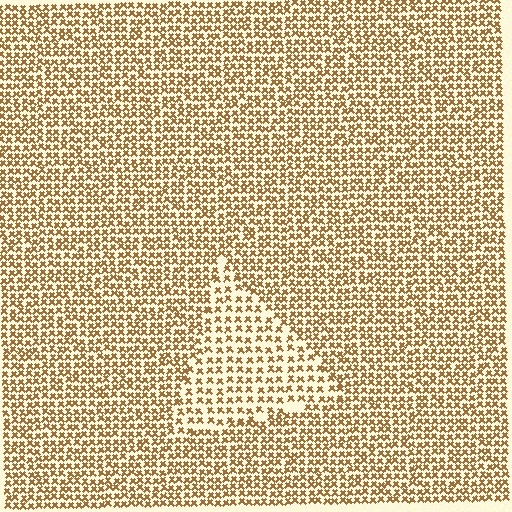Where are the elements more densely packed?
The elements are more densely packed outside the triangle boundary.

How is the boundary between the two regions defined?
The boundary is defined by a change in element density (approximately 1.7x ratio). All elements are the same color, size, and shape.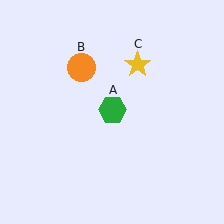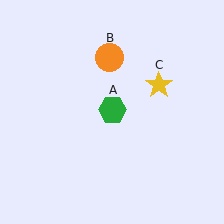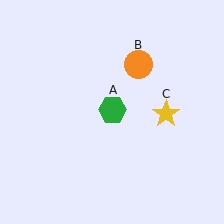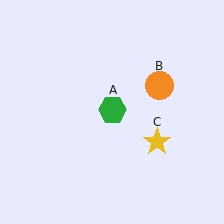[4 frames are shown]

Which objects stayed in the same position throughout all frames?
Green hexagon (object A) remained stationary.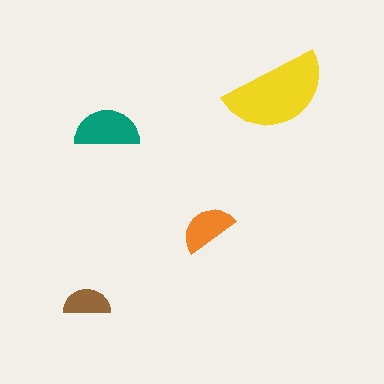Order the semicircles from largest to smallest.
the yellow one, the teal one, the orange one, the brown one.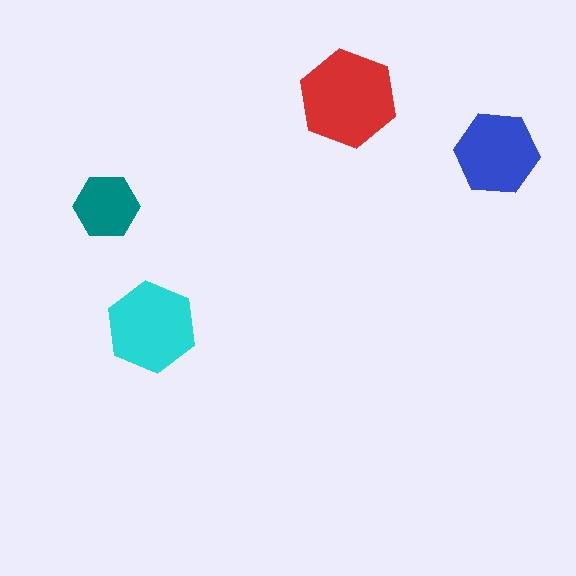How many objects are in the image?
There are 4 objects in the image.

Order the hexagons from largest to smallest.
the red one, the cyan one, the blue one, the teal one.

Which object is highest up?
The red hexagon is topmost.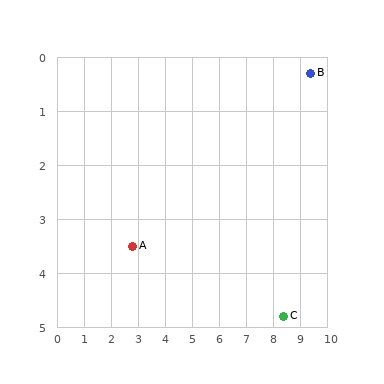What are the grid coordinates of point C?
Point C is at approximately (8.4, 4.8).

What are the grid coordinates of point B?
Point B is at approximately (9.4, 0.3).